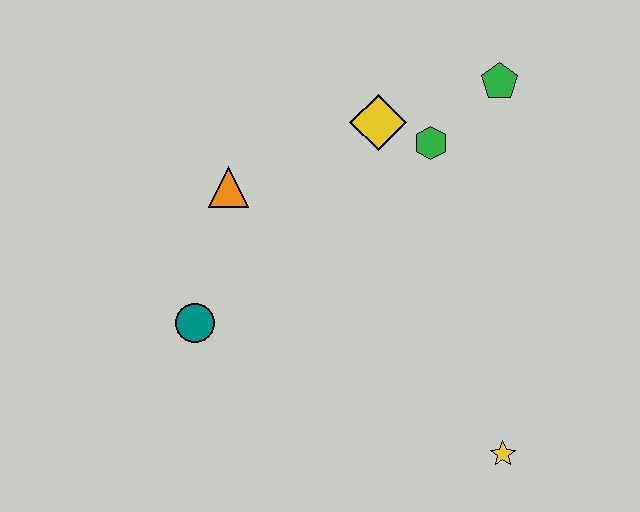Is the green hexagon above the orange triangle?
Yes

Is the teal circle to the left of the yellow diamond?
Yes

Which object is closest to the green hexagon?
The yellow diamond is closest to the green hexagon.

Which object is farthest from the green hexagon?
The yellow star is farthest from the green hexagon.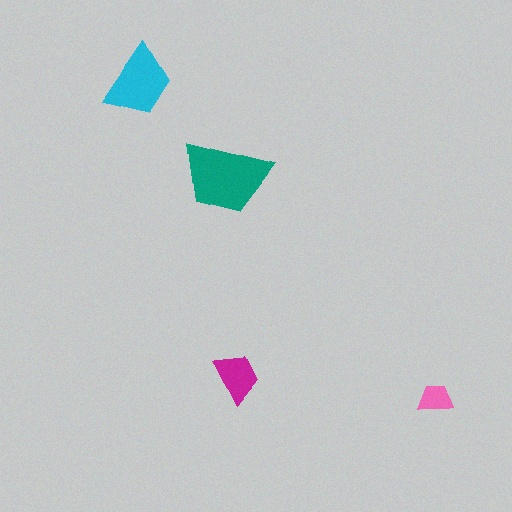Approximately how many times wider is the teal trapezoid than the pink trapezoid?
About 2.5 times wider.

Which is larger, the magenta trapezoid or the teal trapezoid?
The teal one.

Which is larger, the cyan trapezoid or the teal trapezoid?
The teal one.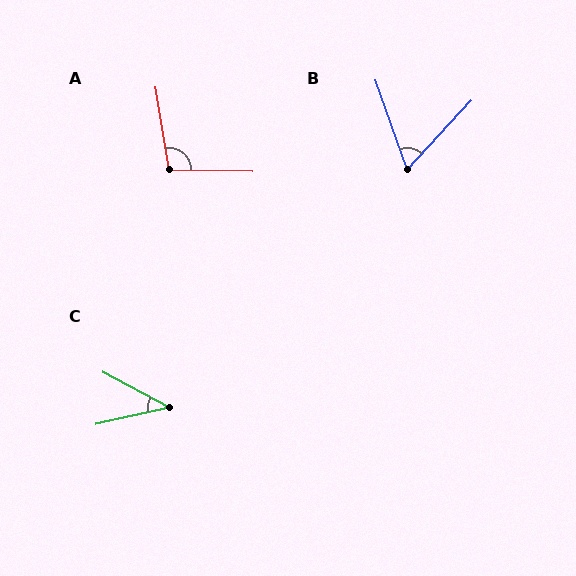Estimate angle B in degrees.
Approximately 63 degrees.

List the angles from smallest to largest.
C (40°), B (63°), A (101°).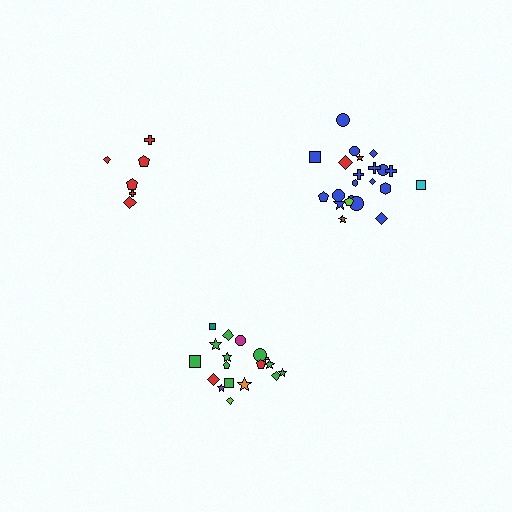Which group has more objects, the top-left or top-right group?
The top-right group.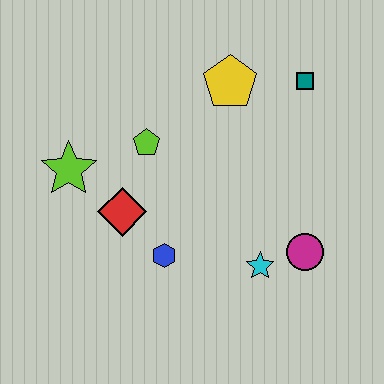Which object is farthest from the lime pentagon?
The magenta circle is farthest from the lime pentagon.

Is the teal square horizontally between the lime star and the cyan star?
No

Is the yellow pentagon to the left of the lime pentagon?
No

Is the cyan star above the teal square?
No